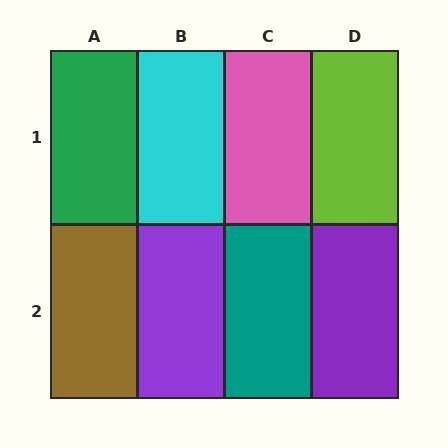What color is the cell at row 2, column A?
Brown.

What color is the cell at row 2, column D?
Purple.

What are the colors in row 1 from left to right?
Green, cyan, pink, lime.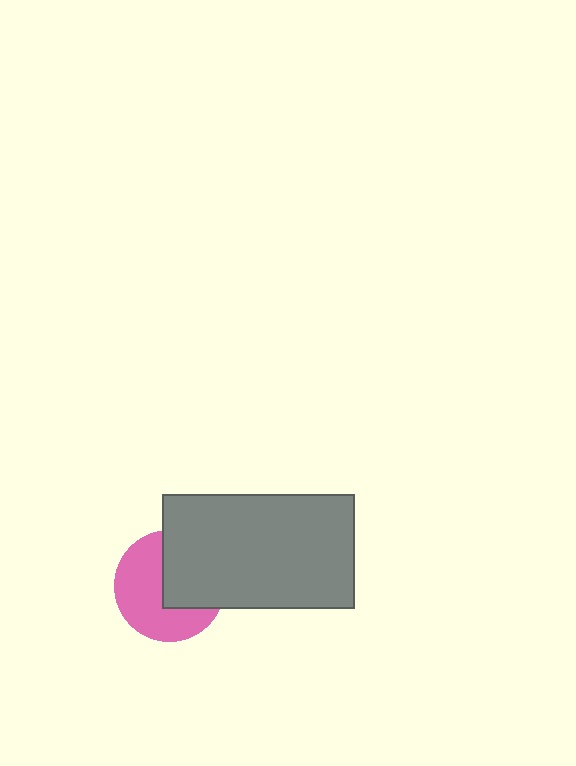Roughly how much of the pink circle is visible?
About half of it is visible (roughly 55%).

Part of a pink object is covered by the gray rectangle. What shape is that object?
It is a circle.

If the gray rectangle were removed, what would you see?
You would see the complete pink circle.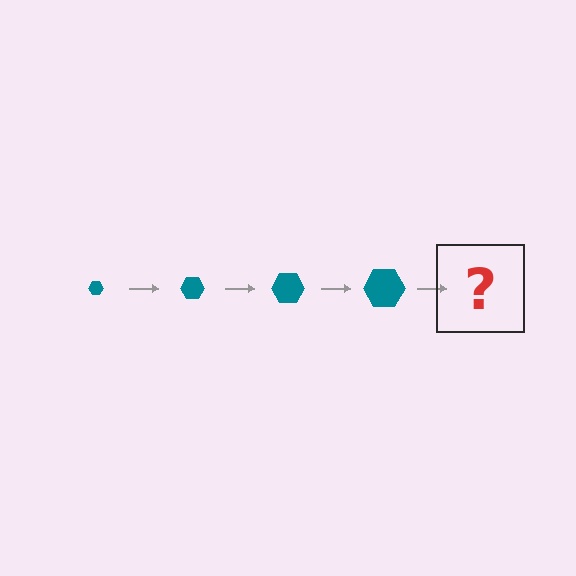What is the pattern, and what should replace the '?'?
The pattern is that the hexagon gets progressively larger each step. The '?' should be a teal hexagon, larger than the previous one.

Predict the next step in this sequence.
The next step is a teal hexagon, larger than the previous one.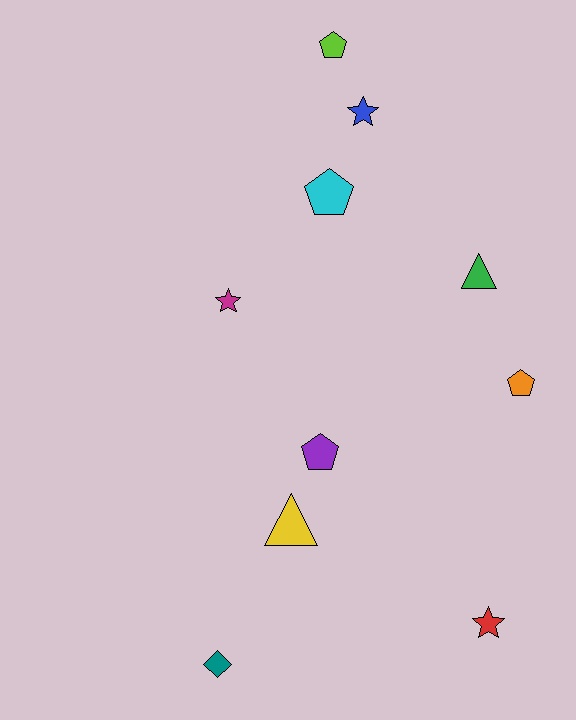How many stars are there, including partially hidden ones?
There are 3 stars.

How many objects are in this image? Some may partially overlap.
There are 10 objects.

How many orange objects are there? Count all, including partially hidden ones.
There is 1 orange object.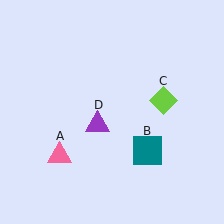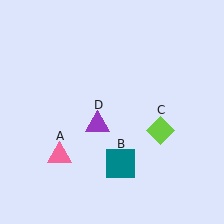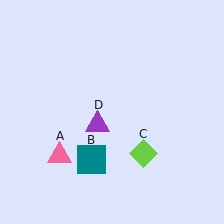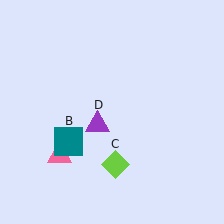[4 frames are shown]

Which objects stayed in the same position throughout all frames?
Pink triangle (object A) and purple triangle (object D) remained stationary.